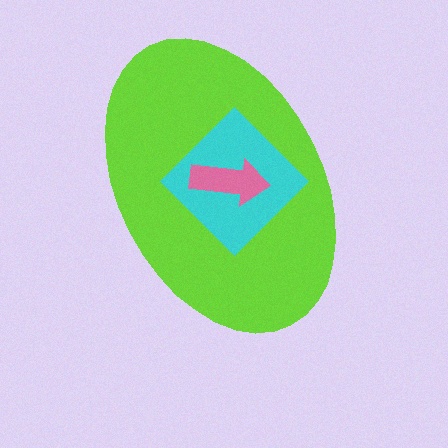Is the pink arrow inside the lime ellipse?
Yes.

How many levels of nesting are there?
3.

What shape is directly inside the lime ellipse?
The cyan diamond.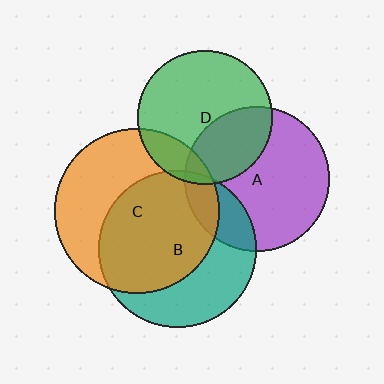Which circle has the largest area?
Circle C (orange).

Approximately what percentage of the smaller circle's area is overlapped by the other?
Approximately 20%.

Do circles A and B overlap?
Yes.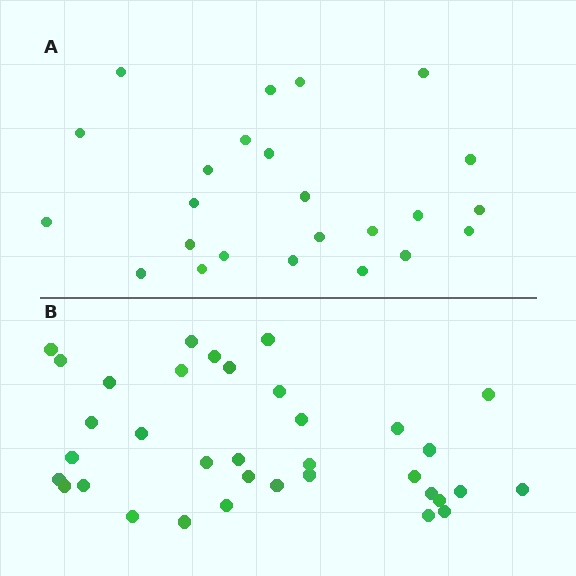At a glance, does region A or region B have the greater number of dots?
Region B (the bottom region) has more dots.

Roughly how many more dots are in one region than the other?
Region B has roughly 12 or so more dots than region A.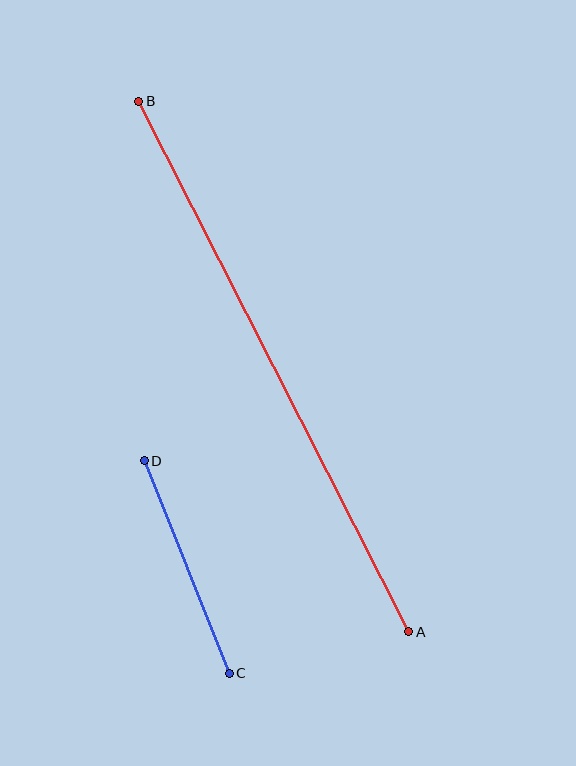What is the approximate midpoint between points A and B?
The midpoint is at approximately (274, 366) pixels.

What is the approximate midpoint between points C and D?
The midpoint is at approximately (187, 567) pixels.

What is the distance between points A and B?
The distance is approximately 595 pixels.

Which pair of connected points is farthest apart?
Points A and B are farthest apart.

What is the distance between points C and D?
The distance is approximately 229 pixels.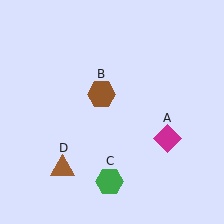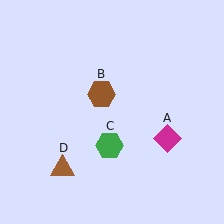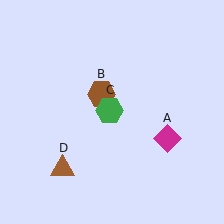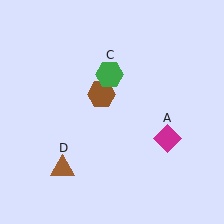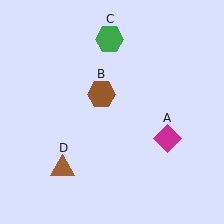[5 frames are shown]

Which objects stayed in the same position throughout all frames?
Magenta diamond (object A) and brown hexagon (object B) and brown triangle (object D) remained stationary.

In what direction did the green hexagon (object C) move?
The green hexagon (object C) moved up.